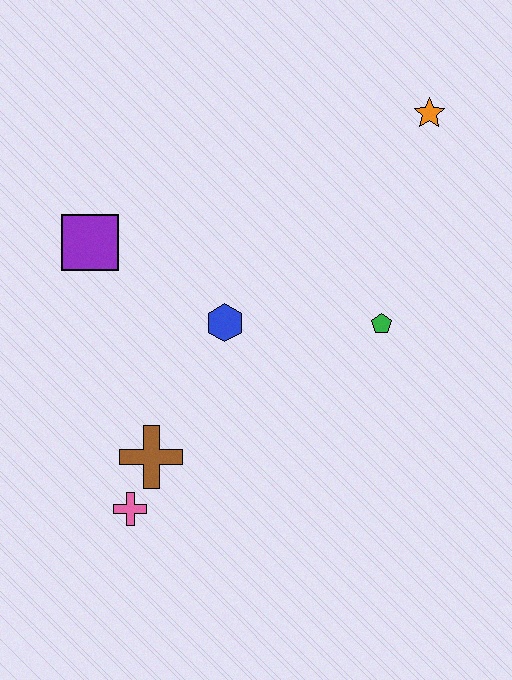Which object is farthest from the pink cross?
The orange star is farthest from the pink cross.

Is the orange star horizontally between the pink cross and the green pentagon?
No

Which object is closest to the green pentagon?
The blue hexagon is closest to the green pentagon.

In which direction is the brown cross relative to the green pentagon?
The brown cross is to the left of the green pentagon.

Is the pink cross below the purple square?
Yes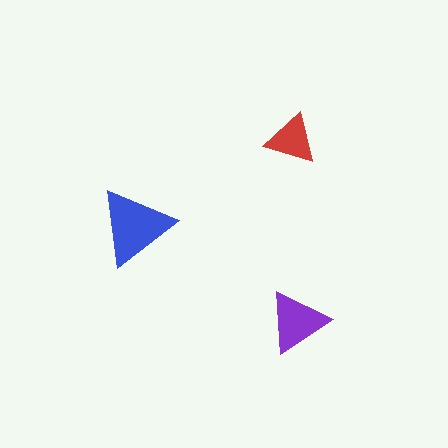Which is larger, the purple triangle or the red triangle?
The purple one.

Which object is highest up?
The red triangle is topmost.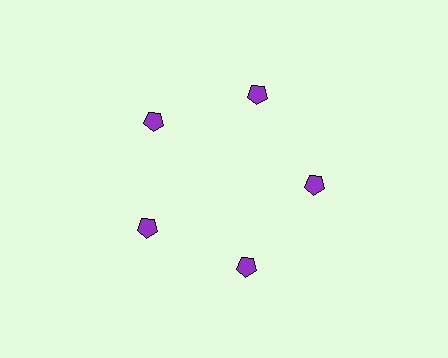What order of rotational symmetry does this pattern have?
This pattern has 5-fold rotational symmetry.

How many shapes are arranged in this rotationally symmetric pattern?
There are 5 shapes, arranged in 5 groups of 1.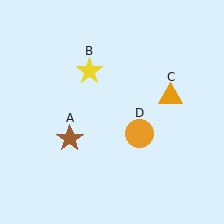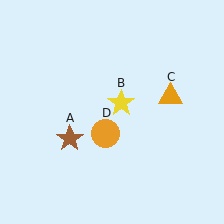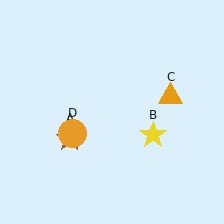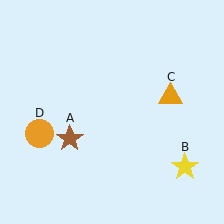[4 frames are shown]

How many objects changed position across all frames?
2 objects changed position: yellow star (object B), orange circle (object D).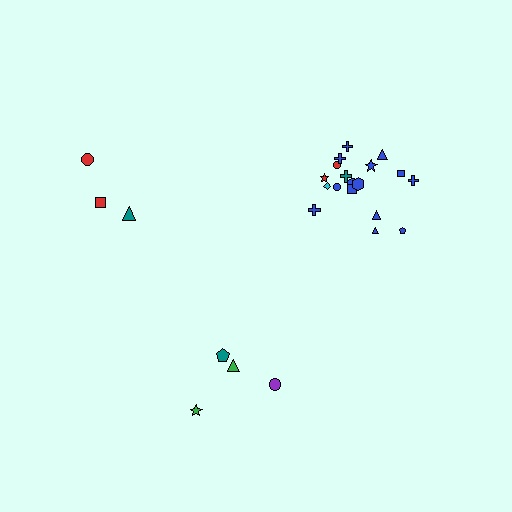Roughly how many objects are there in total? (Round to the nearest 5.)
Roughly 25 objects in total.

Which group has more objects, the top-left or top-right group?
The top-right group.